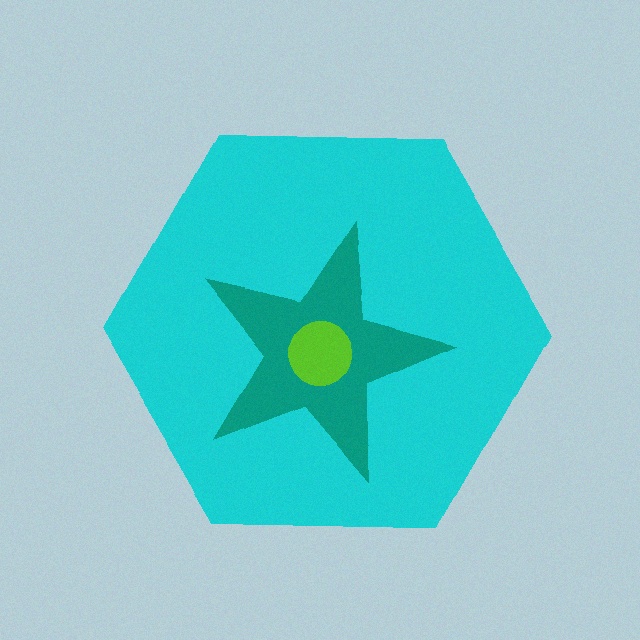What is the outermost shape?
The cyan hexagon.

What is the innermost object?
The lime circle.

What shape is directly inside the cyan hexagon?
The teal star.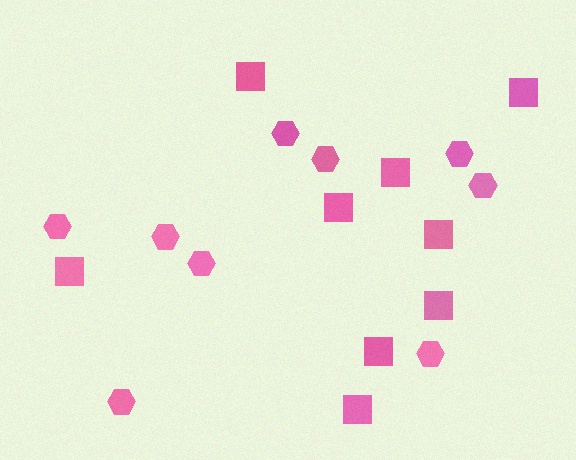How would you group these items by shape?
There are 2 groups: one group of squares (9) and one group of hexagons (9).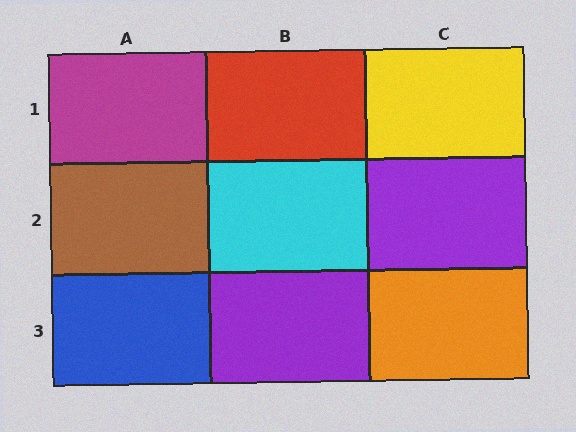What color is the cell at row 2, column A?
Brown.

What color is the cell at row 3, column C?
Orange.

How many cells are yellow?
1 cell is yellow.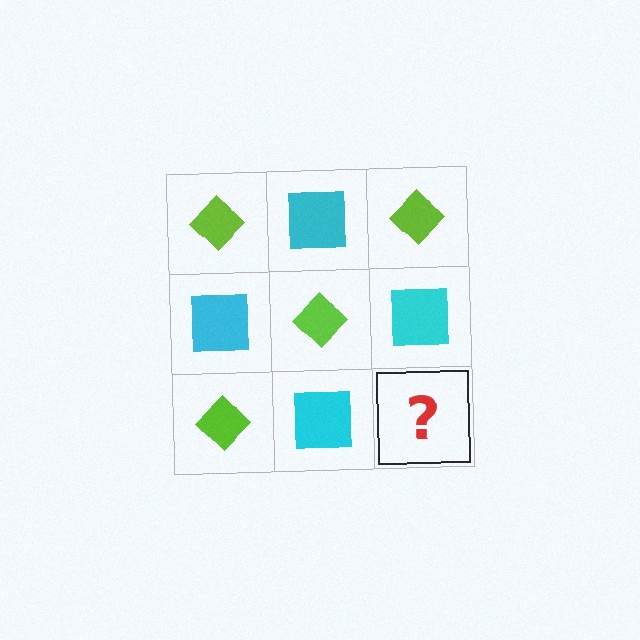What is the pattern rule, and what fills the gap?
The rule is that it alternates lime diamond and cyan square in a checkerboard pattern. The gap should be filled with a lime diamond.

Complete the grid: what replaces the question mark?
The question mark should be replaced with a lime diamond.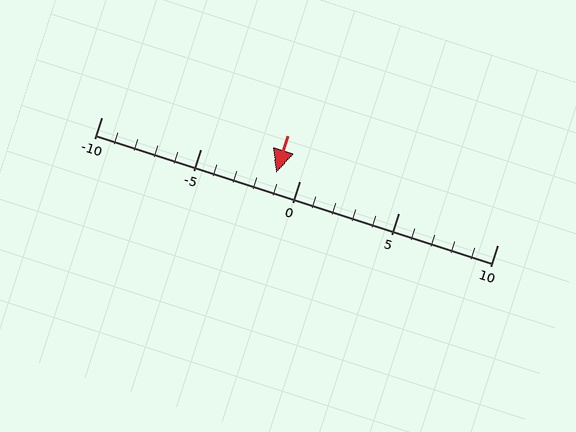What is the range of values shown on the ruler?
The ruler shows values from -10 to 10.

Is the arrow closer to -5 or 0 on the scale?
The arrow is closer to 0.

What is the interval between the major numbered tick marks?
The major tick marks are spaced 5 units apart.